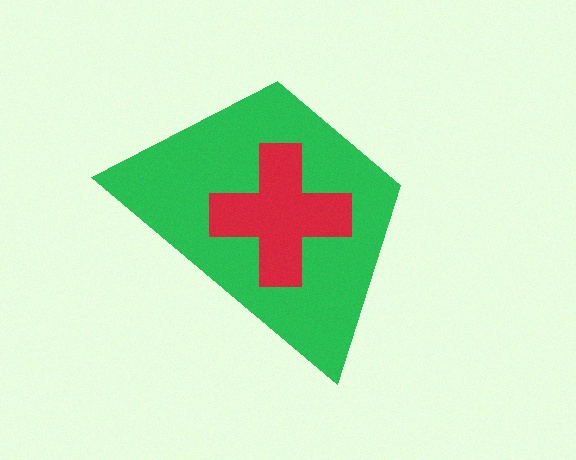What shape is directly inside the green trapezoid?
The red cross.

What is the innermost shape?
The red cross.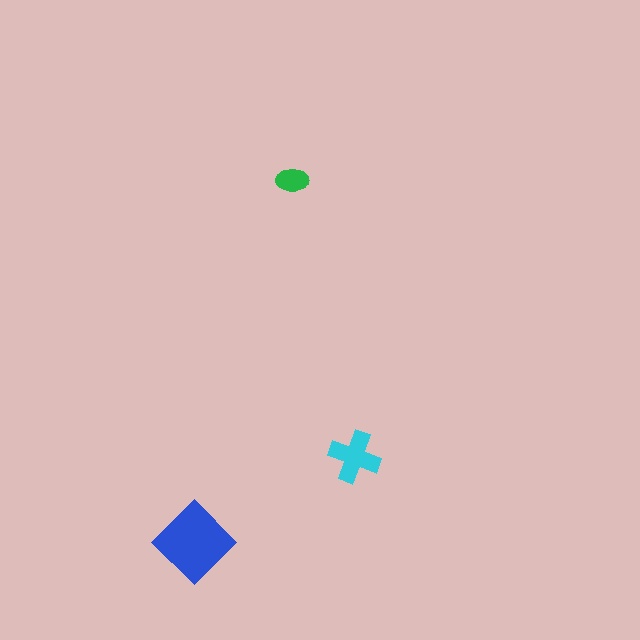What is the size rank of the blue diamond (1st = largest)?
1st.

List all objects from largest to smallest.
The blue diamond, the cyan cross, the green ellipse.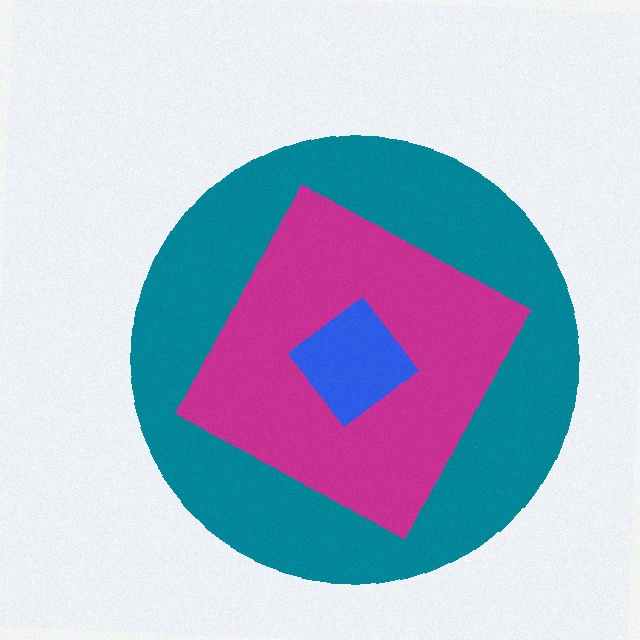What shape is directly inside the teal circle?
The magenta diamond.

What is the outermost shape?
The teal circle.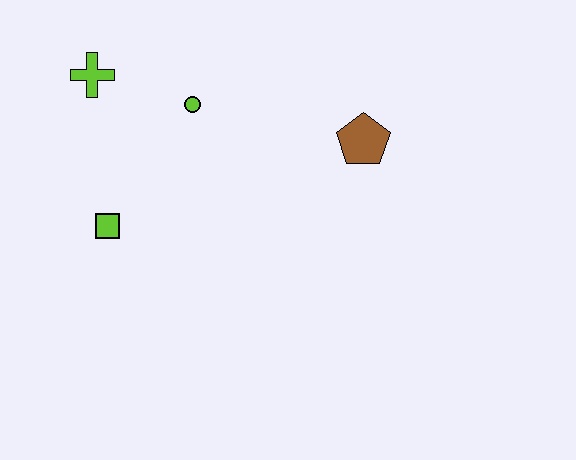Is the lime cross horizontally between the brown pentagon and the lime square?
No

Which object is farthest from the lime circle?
The brown pentagon is farthest from the lime circle.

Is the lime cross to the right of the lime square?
No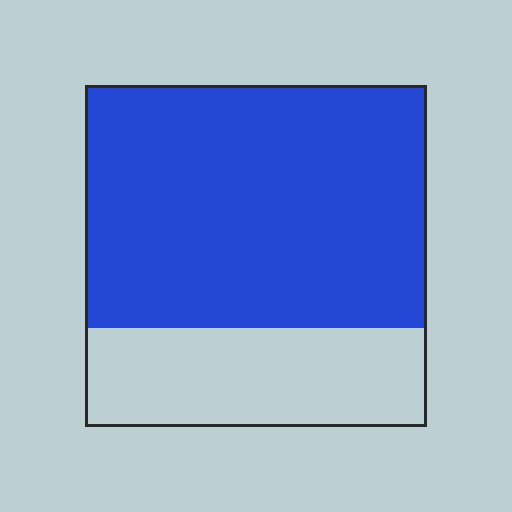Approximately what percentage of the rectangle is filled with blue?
Approximately 70%.